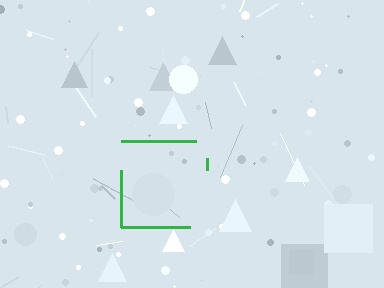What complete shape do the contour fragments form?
The contour fragments form a square.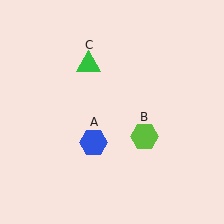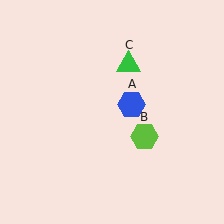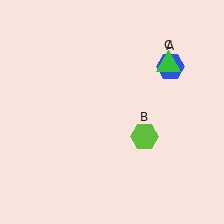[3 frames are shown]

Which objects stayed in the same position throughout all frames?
Lime hexagon (object B) remained stationary.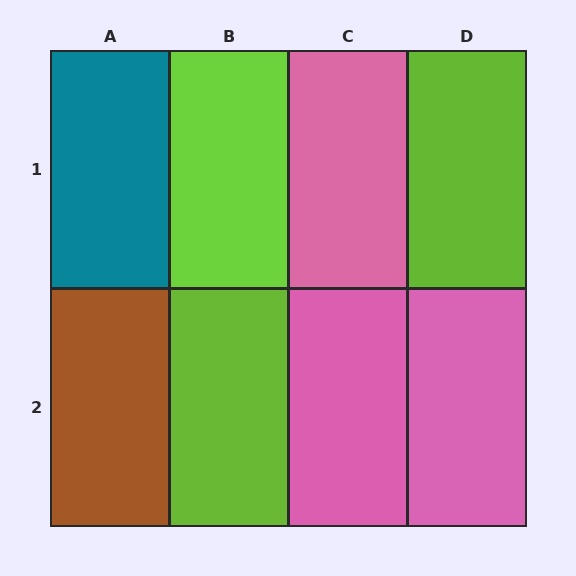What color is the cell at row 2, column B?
Lime.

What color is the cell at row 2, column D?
Pink.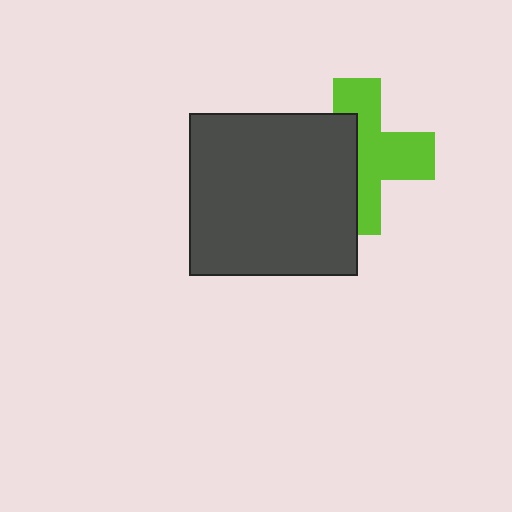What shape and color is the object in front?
The object in front is a dark gray rectangle.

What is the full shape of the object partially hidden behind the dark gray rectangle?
The partially hidden object is a lime cross.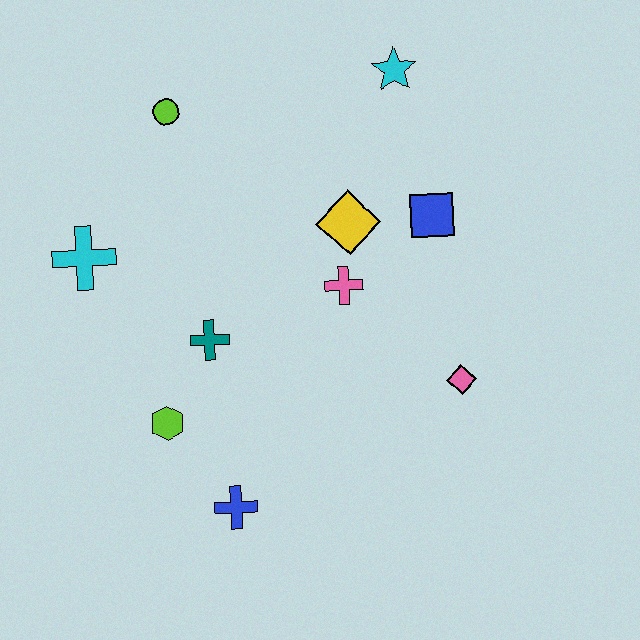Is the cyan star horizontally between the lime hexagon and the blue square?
Yes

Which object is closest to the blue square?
The yellow diamond is closest to the blue square.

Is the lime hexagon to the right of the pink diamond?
No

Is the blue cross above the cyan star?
No